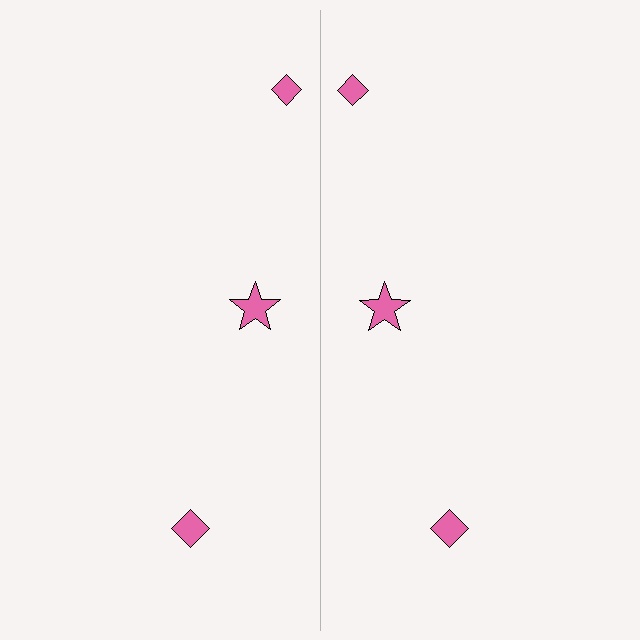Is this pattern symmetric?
Yes, this pattern has bilateral (reflection) symmetry.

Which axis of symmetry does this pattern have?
The pattern has a vertical axis of symmetry running through the center of the image.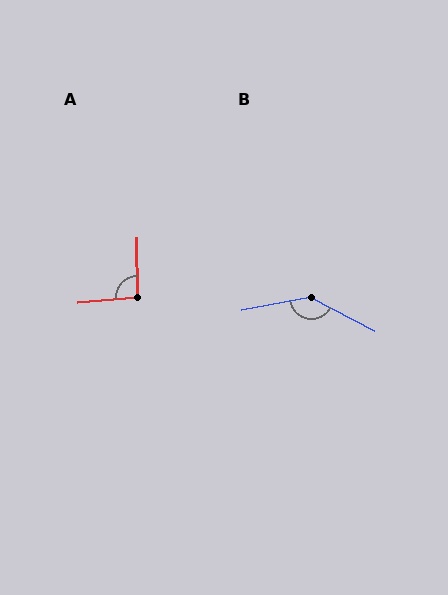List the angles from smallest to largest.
A (95°), B (142°).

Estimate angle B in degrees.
Approximately 142 degrees.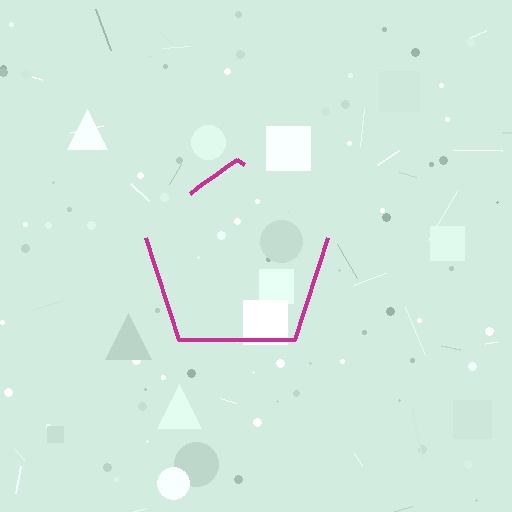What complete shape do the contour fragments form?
The contour fragments form a pentagon.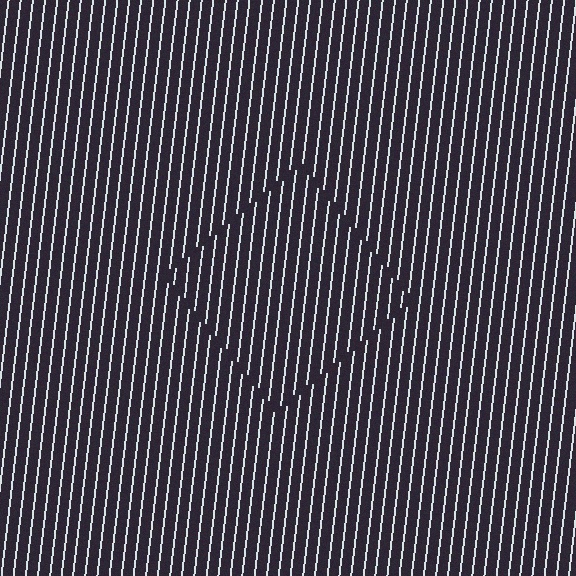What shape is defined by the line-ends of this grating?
An illusory square. The interior of the shape contains the same grating, shifted by half a period — the contour is defined by the phase discontinuity where line-ends from the inner and outer gratings abut.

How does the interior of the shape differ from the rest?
The interior of the shape contains the same grating, shifted by half a period — the contour is defined by the phase discontinuity where line-ends from the inner and outer gratings abut.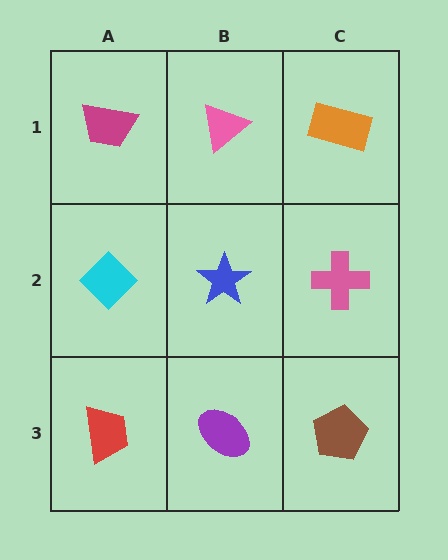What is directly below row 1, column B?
A blue star.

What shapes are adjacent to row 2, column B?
A pink triangle (row 1, column B), a purple ellipse (row 3, column B), a cyan diamond (row 2, column A), a pink cross (row 2, column C).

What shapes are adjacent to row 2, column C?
An orange rectangle (row 1, column C), a brown pentagon (row 3, column C), a blue star (row 2, column B).